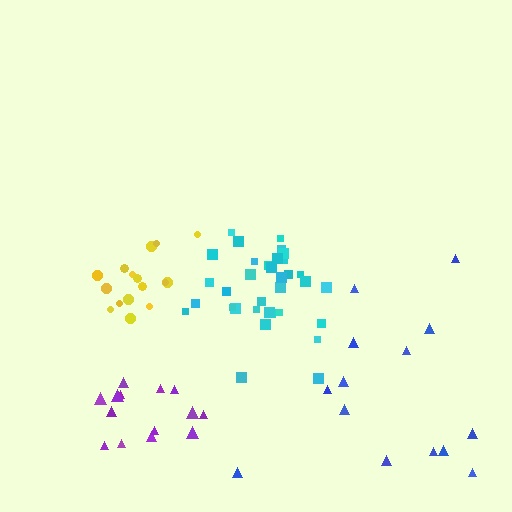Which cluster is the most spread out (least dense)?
Blue.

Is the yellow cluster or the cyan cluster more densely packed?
Cyan.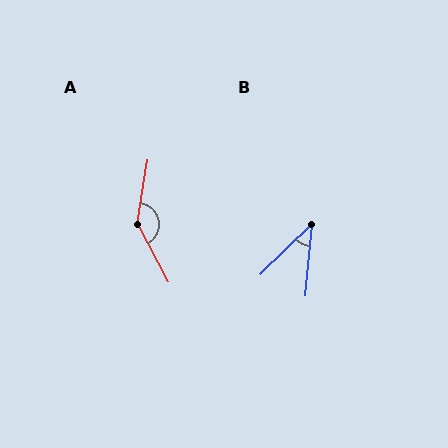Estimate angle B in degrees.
Approximately 41 degrees.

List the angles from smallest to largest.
B (41°), A (142°).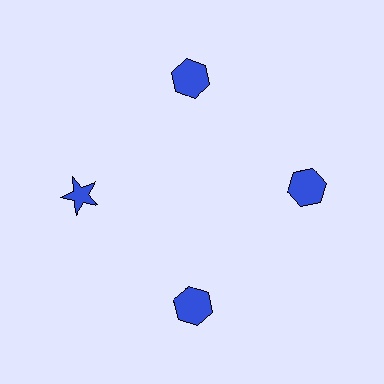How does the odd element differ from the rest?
It has a different shape: star instead of hexagon.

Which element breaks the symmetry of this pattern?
The blue star at roughly the 9 o'clock position breaks the symmetry. All other shapes are blue hexagons.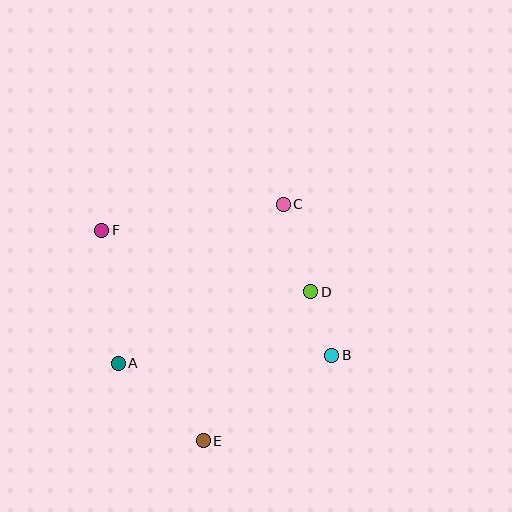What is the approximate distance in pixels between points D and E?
The distance between D and E is approximately 184 pixels.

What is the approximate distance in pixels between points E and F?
The distance between E and F is approximately 233 pixels.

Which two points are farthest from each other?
Points B and F are farthest from each other.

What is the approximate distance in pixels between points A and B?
The distance between A and B is approximately 214 pixels.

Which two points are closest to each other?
Points B and D are closest to each other.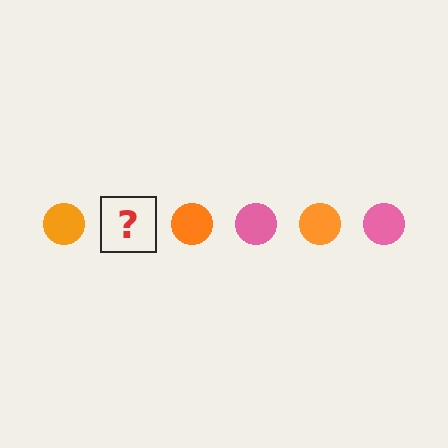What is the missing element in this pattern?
The missing element is a pink circle.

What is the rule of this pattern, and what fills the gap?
The rule is that the pattern cycles through orange, pink circles. The gap should be filled with a pink circle.